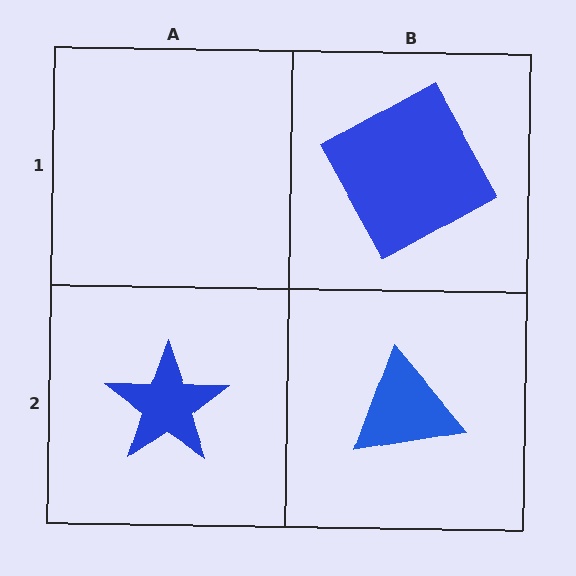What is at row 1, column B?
A blue square.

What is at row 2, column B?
A blue triangle.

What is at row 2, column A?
A blue star.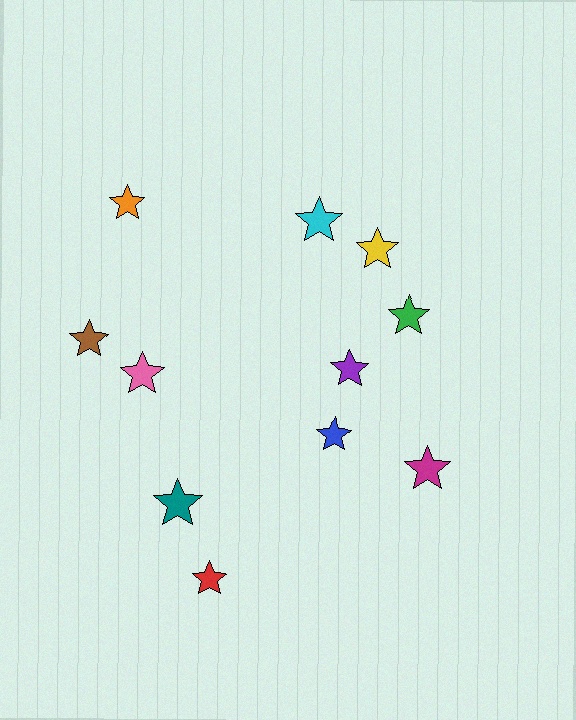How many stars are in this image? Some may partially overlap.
There are 11 stars.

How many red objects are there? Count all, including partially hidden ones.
There is 1 red object.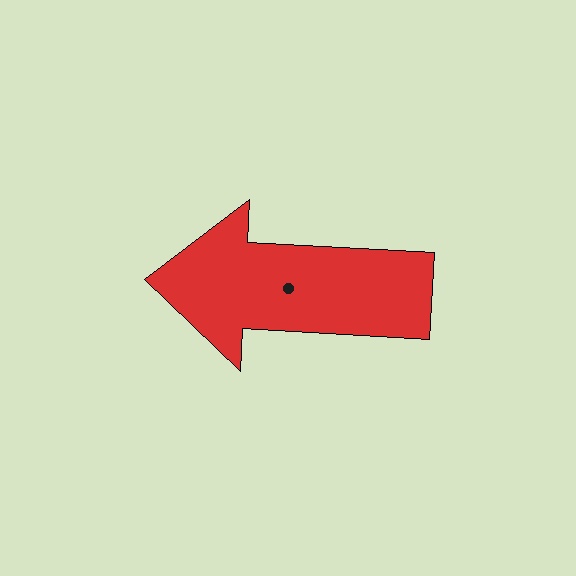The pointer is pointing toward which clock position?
Roughly 9 o'clock.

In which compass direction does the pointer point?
West.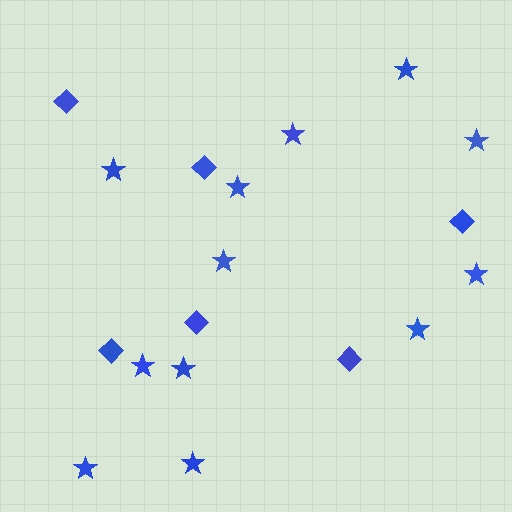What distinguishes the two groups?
There are 2 groups: one group of stars (12) and one group of diamonds (6).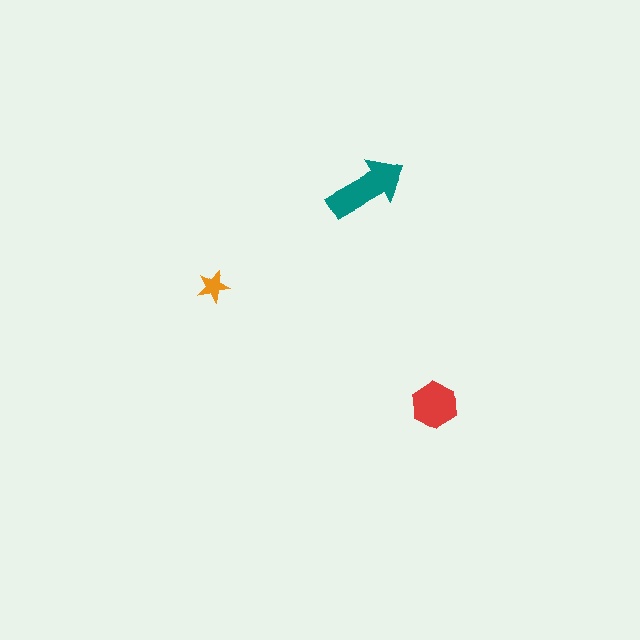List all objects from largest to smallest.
The teal arrow, the red hexagon, the orange star.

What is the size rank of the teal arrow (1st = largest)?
1st.